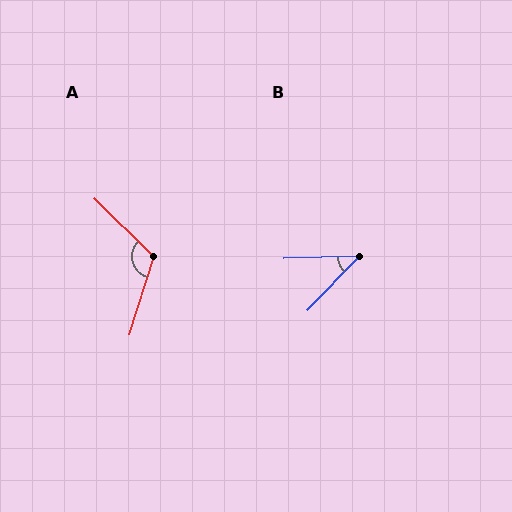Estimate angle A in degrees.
Approximately 117 degrees.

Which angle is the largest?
A, at approximately 117 degrees.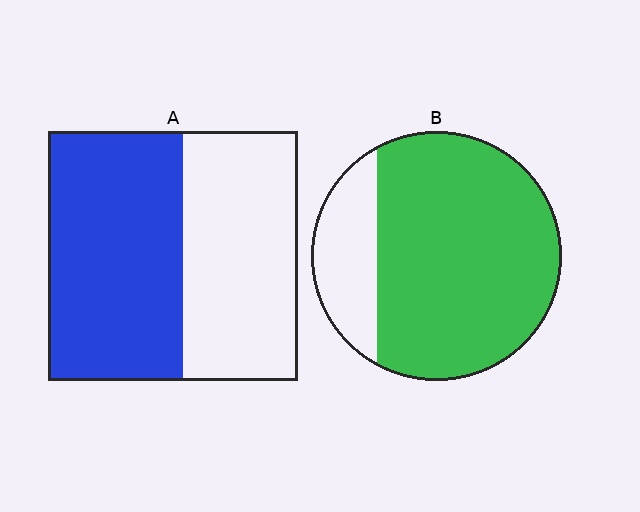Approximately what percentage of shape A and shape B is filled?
A is approximately 55% and B is approximately 80%.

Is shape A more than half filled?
Roughly half.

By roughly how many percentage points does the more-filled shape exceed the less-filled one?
By roughly 25 percentage points (B over A).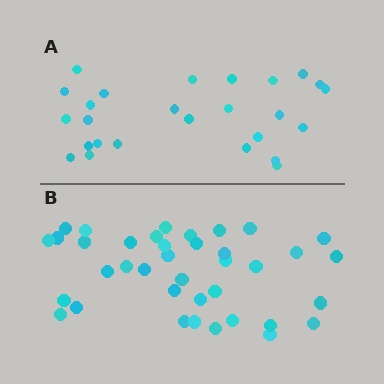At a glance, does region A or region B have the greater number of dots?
Region B (the bottom region) has more dots.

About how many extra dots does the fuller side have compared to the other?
Region B has roughly 12 or so more dots than region A.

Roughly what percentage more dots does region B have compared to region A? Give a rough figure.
About 45% more.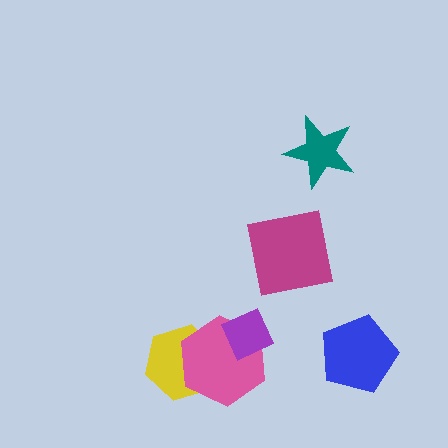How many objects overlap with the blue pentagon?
0 objects overlap with the blue pentagon.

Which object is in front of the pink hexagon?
The purple diamond is in front of the pink hexagon.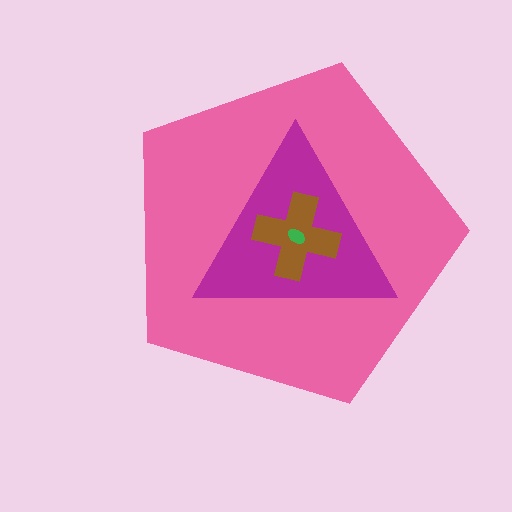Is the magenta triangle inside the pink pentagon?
Yes.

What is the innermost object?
The green ellipse.